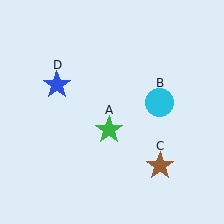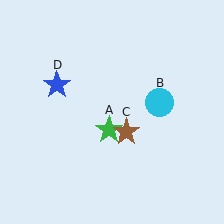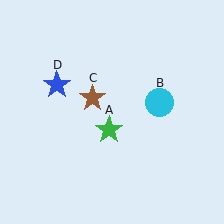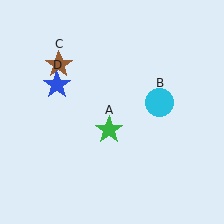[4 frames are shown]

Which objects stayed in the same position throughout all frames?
Green star (object A) and cyan circle (object B) and blue star (object D) remained stationary.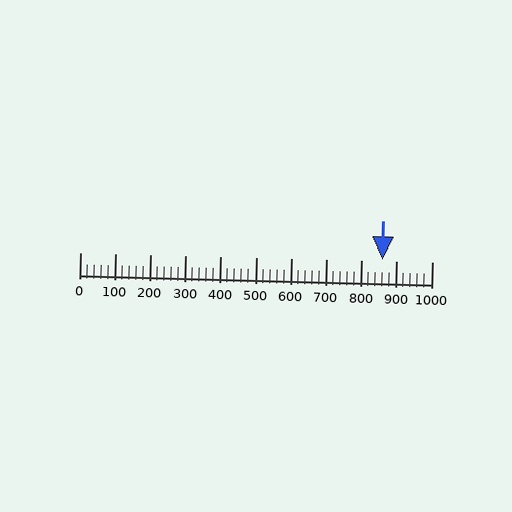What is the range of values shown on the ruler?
The ruler shows values from 0 to 1000.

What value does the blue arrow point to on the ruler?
The blue arrow points to approximately 860.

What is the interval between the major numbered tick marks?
The major tick marks are spaced 100 units apart.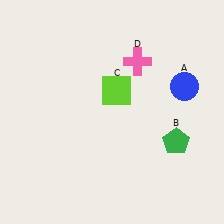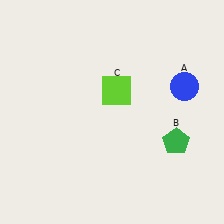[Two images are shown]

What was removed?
The pink cross (D) was removed in Image 2.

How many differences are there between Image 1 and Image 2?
There is 1 difference between the two images.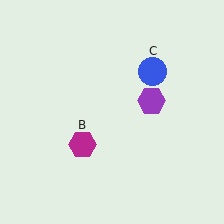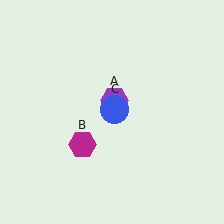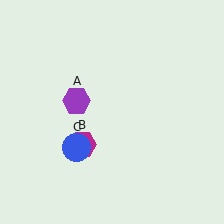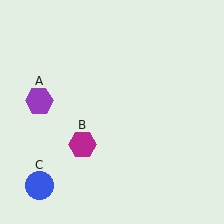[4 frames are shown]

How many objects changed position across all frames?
2 objects changed position: purple hexagon (object A), blue circle (object C).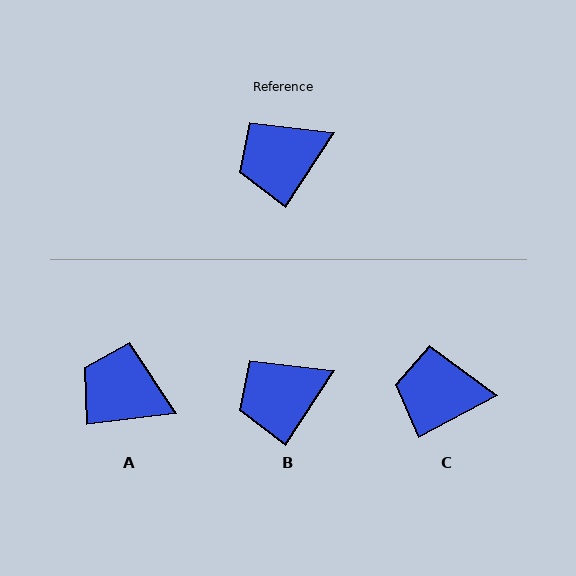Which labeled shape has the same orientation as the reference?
B.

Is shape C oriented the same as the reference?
No, it is off by about 30 degrees.